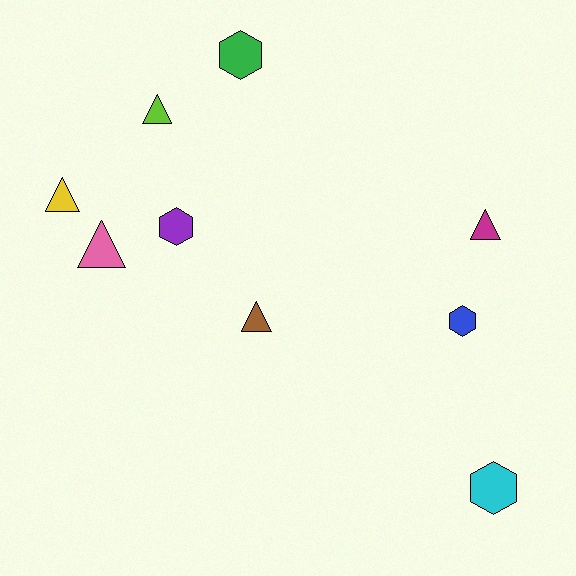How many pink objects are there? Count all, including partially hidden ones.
There is 1 pink object.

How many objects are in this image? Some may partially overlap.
There are 9 objects.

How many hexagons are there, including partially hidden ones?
There are 4 hexagons.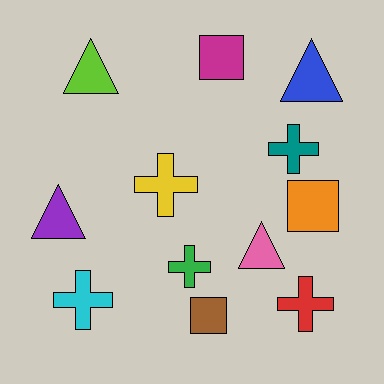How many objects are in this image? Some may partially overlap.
There are 12 objects.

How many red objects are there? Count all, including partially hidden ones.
There is 1 red object.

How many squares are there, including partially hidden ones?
There are 3 squares.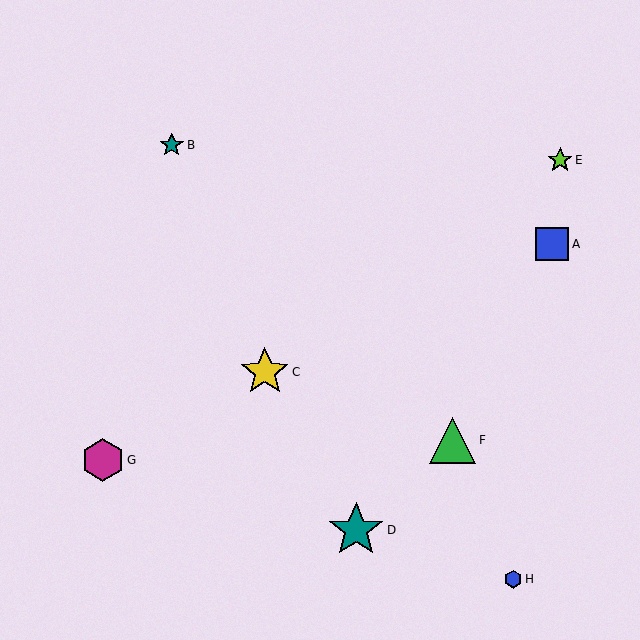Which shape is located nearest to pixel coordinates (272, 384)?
The yellow star (labeled C) at (265, 372) is nearest to that location.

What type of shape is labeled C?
Shape C is a yellow star.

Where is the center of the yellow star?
The center of the yellow star is at (265, 372).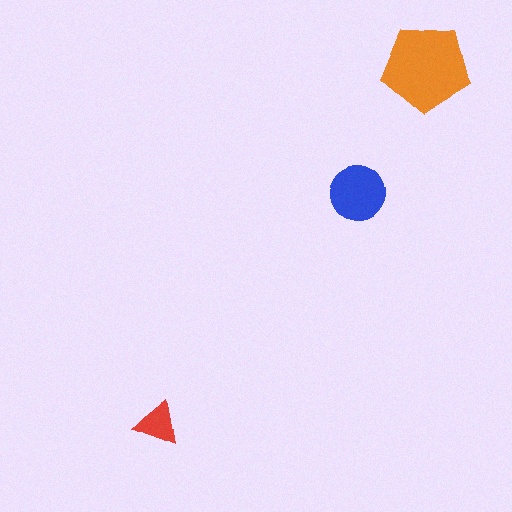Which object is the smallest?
The red triangle.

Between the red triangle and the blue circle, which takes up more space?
The blue circle.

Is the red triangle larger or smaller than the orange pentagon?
Smaller.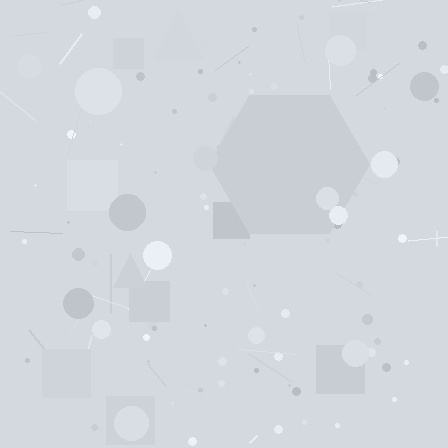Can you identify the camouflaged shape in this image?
The camouflaged shape is a hexagon.